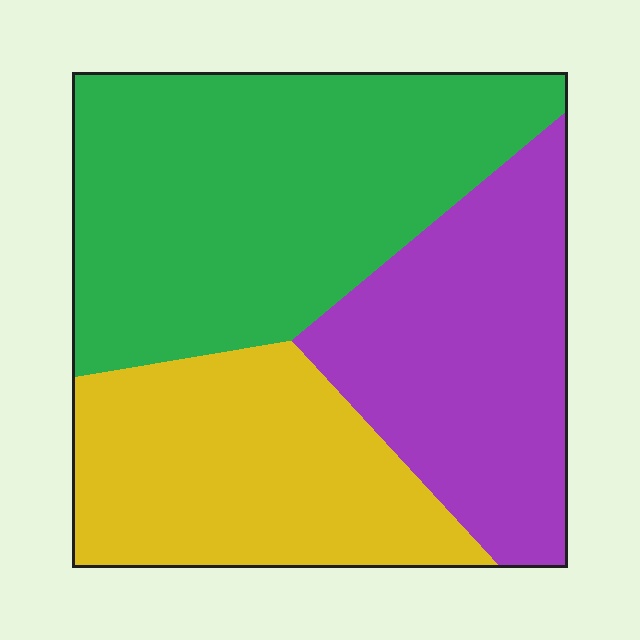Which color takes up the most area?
Green, at roughly 45%.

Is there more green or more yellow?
Green.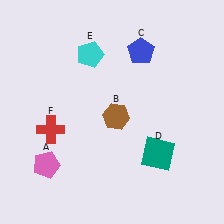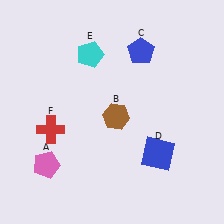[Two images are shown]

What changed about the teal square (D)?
In Image 1, D is teal. In Image 2, it changed to blue.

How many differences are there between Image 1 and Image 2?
There is 1 difference between the two images.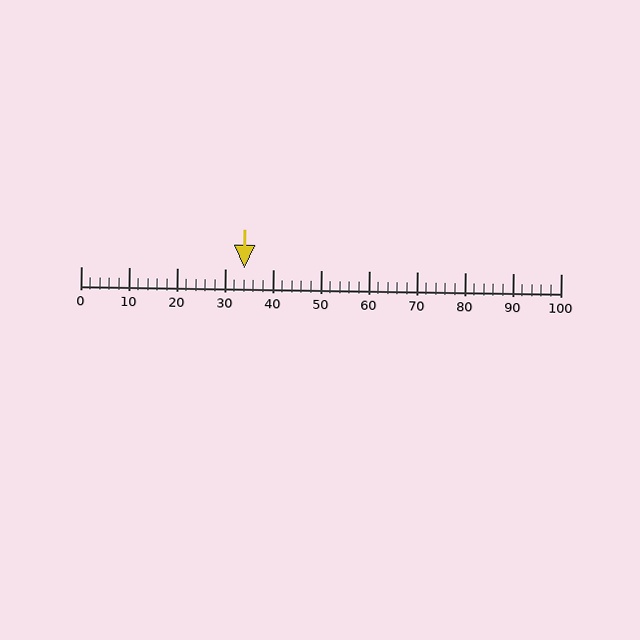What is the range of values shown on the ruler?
The ruler shows values from 0 to 100.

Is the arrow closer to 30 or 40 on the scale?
The arrow is closer to 30.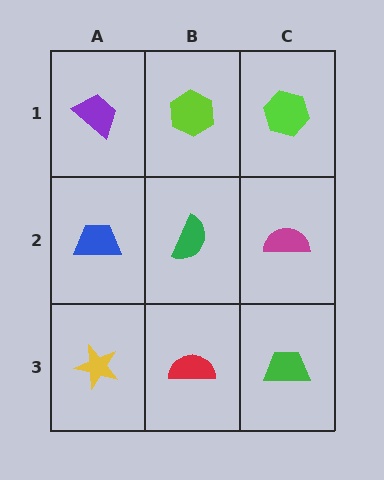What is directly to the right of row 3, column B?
A green trapezoid.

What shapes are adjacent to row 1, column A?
A blue trapezoid (row 2, column A), a lime hexagon (row 1, column B).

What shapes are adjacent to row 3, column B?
A green semicircle (row 2, column B), a yellow star (row 3, column A), a green trapezoid (row 3, column C).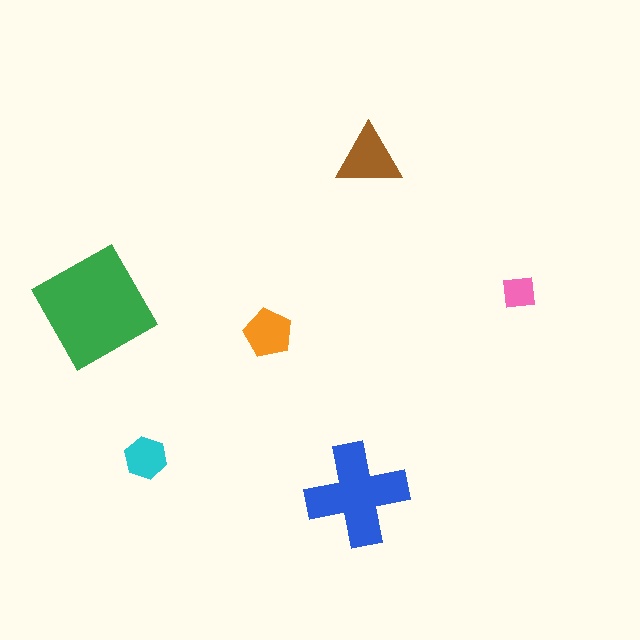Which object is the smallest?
The pink square.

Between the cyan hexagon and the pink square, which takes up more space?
The cyan hexagon.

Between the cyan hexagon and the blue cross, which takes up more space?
The blue cross.